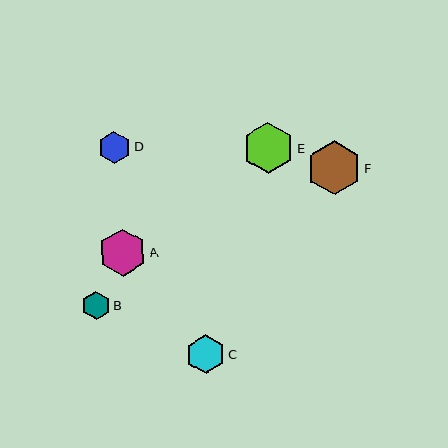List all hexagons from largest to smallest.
From largest to smallest: F, E, A, C, D, B.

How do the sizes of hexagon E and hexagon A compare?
Hexagon E and hexagon A are approximately the same size.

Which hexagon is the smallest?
Hexagon B is the smallest with a size of approximately 29 pixels.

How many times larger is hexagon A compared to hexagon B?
Hexagon A is approximately 1.7 times the size of hexagon B.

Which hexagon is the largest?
Hexagon F is the largest with a size of approximately 54 pixels.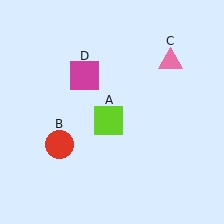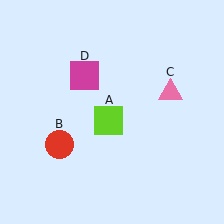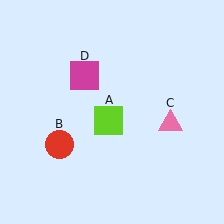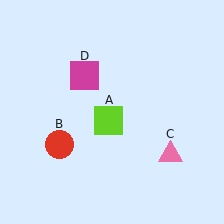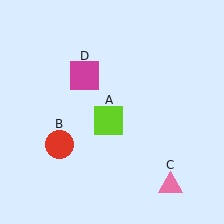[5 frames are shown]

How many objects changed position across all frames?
1 object changed position: pink triangle (object C).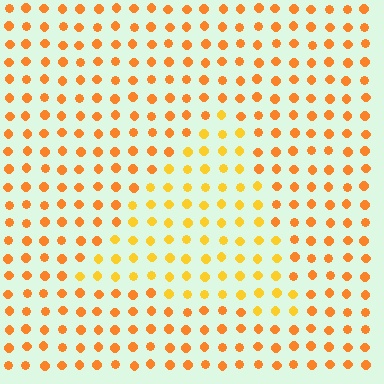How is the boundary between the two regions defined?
The boundary is defined purely by a slight shift in hue (about 21 degrees). Spacing, size, and orientation are identical on both sides.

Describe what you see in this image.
The image is filled with small orange elements in a uniform arrangement. A triangle-shaped region is visible where the elements are tinted to a slightly different hue, forming a subtle color boundary.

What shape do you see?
I see a triangle.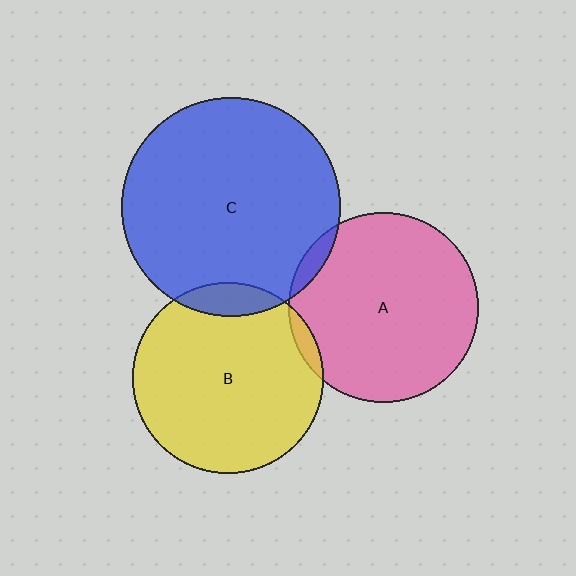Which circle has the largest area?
Circle C (blue).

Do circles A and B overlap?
Yes.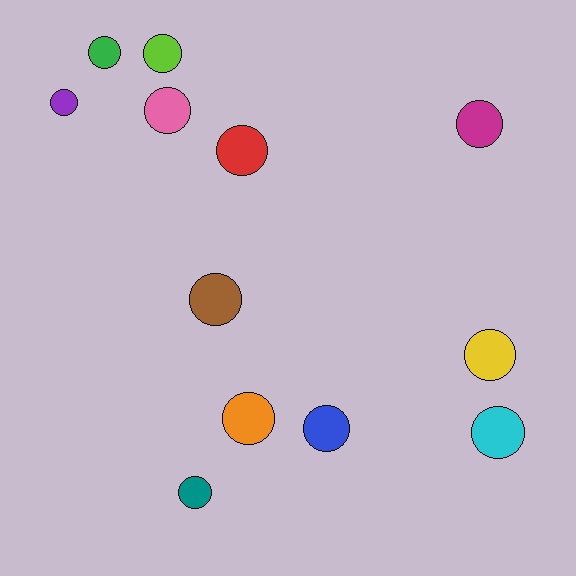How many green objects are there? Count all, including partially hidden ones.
There is 1 green object.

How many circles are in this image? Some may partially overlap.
There are 12 circles.